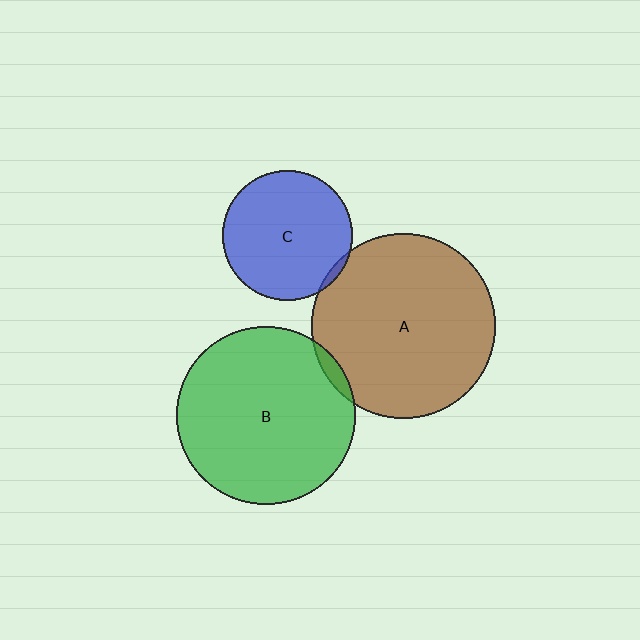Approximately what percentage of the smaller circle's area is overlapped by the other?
Approximately 5%.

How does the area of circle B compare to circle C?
Approximately 1.9 times.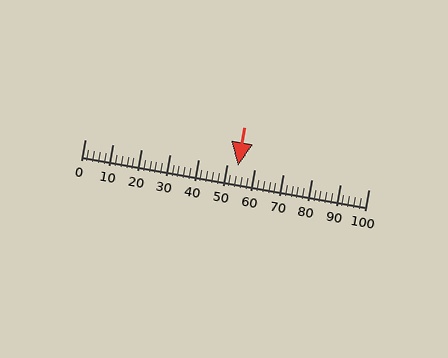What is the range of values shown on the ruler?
The ruler shows values from 0 to 100.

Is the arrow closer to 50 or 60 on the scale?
The arrow is closer to 50.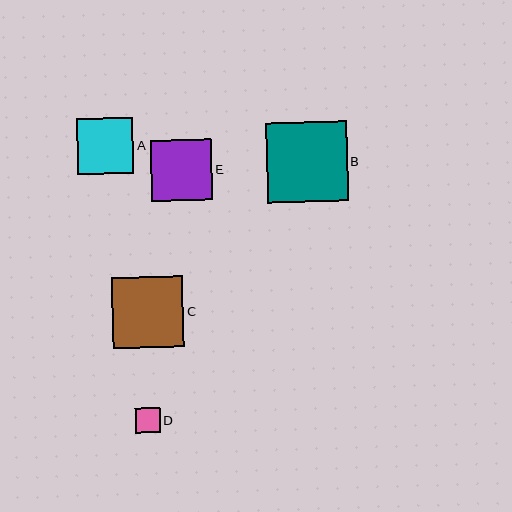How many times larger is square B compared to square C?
Square B is approximately 1.1 times the size of square C.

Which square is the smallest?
Square D is the smallest with a size of approximately 25 pixels.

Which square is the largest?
Square B is the largest with a size of approximately 80 pixels.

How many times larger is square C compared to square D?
Square C is approximately 2.8 times the size of square D.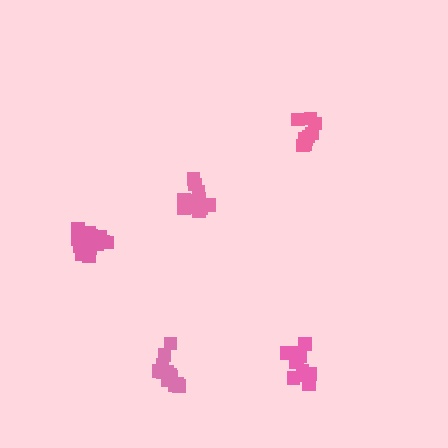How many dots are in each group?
Group 1: 9 dots, Group 2: 14 dots, Group 3: 12 dots, Group 4: 12 dots, Group 5: 12 dots (59 total).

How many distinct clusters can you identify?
There are 5 distinct clusters.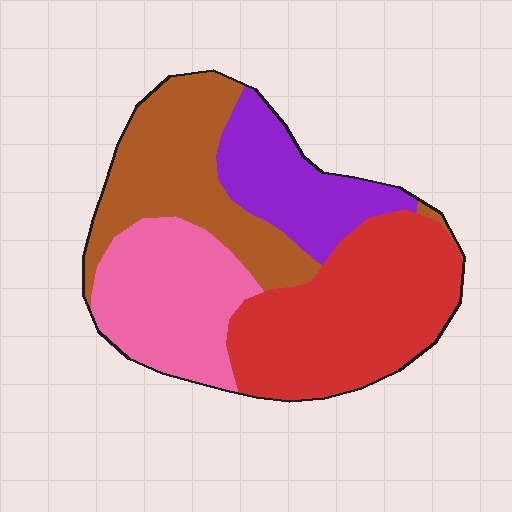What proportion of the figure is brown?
Brown covers about 25% of the figure.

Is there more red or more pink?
Red.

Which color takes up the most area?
Red, at roughly 35%.